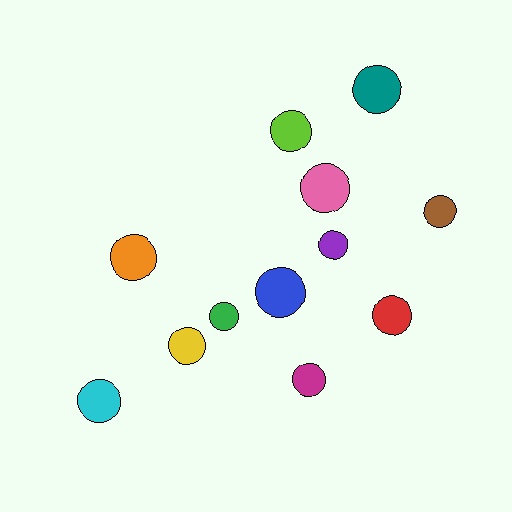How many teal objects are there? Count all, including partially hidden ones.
There is 1 teal object.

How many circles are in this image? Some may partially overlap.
There are 12 circles.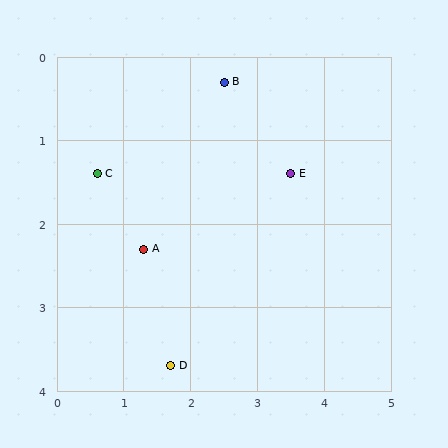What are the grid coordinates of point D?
Point D is at approximately (1.7, 3.7).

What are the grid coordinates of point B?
Point B is at approximately (2.5, 0.3).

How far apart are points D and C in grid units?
Points D and C are about 2.5 grid units apart.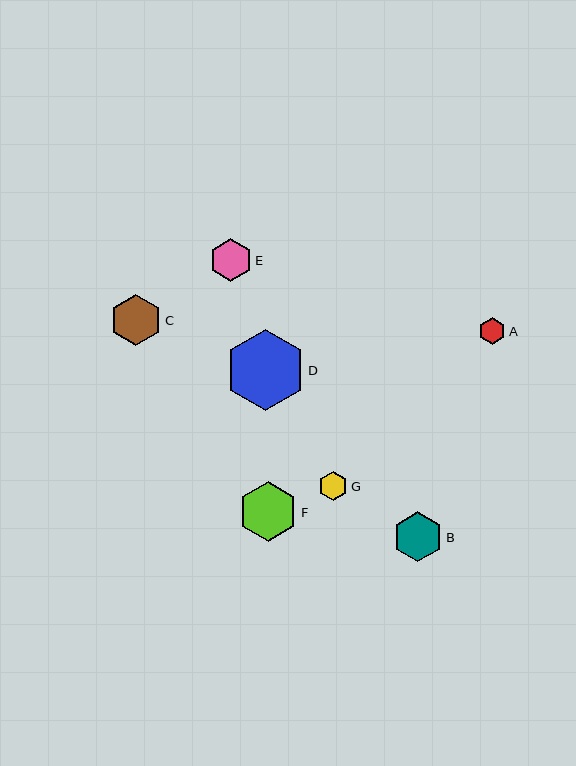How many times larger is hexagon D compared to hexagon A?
Hexagon D is approximately 3.0 times the size of hexagon A.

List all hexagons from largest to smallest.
From largest to smallest: D, F, C, B, E, G, A.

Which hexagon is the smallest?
Hexagon A is the smallest with a size of approximately 27 pixels.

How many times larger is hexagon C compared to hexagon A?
Hexagon C is approximately 1.9 times the size of hexagon A.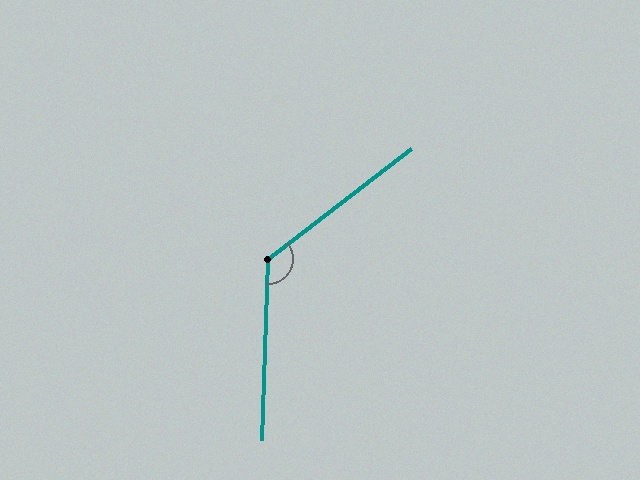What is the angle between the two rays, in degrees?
Approximately 130 degrees.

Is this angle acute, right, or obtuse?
It is obtuse.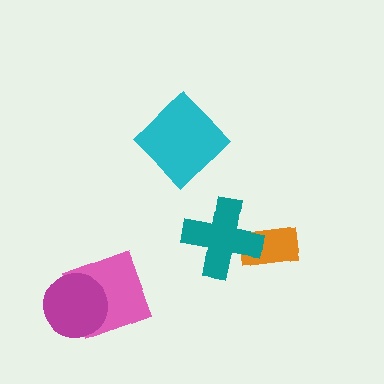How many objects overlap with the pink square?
1 object overlaps with the pink square.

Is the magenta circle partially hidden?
No, no other shape covers it.